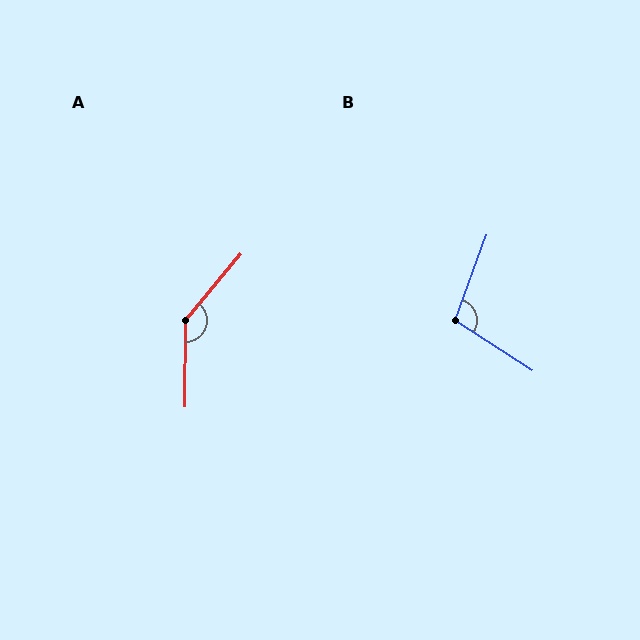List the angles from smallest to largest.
B (102°), A (140°).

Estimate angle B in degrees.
Approximately 102 degrees.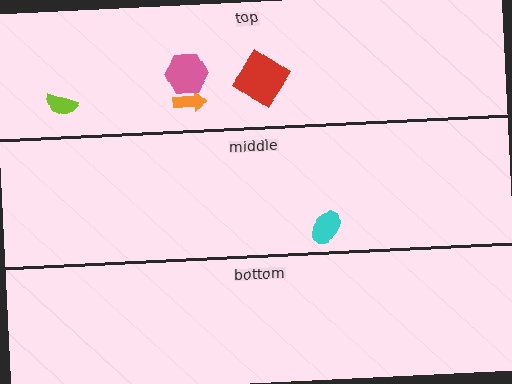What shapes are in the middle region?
The cyan ellipse.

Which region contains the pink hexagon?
The top region.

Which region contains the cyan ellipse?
The middle region.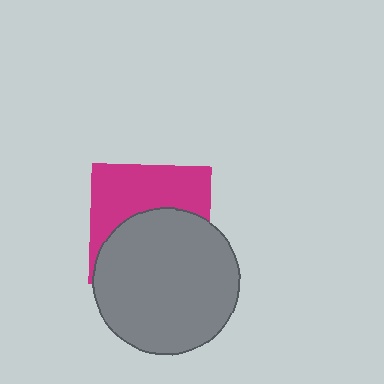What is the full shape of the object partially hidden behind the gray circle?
The partially hidden object is a magenta square.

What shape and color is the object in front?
The object in front is a gray circle.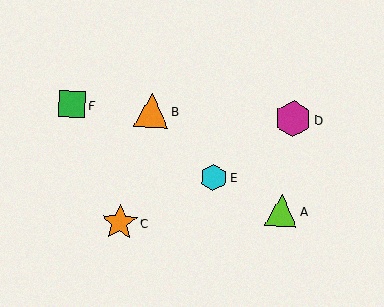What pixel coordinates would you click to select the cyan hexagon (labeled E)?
Click at (214, 177) to select the cyan hexagon E.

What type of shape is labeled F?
Shape F is a green square.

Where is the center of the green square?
The center of the green square is at (72, 104).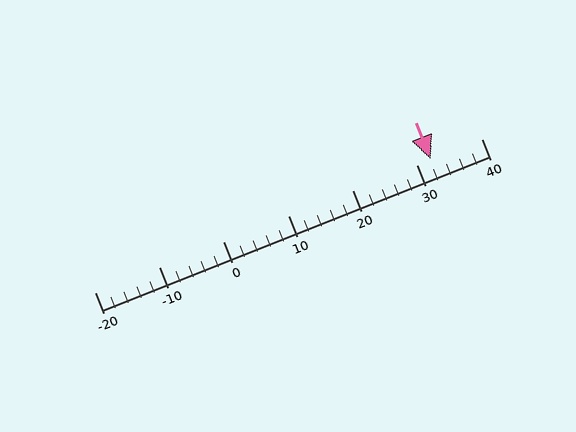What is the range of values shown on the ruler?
The ruler shows values from -20 to 40.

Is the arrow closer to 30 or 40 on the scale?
The arrow is closer to 30.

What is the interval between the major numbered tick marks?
The major tick marks are spaced 10 units apart.